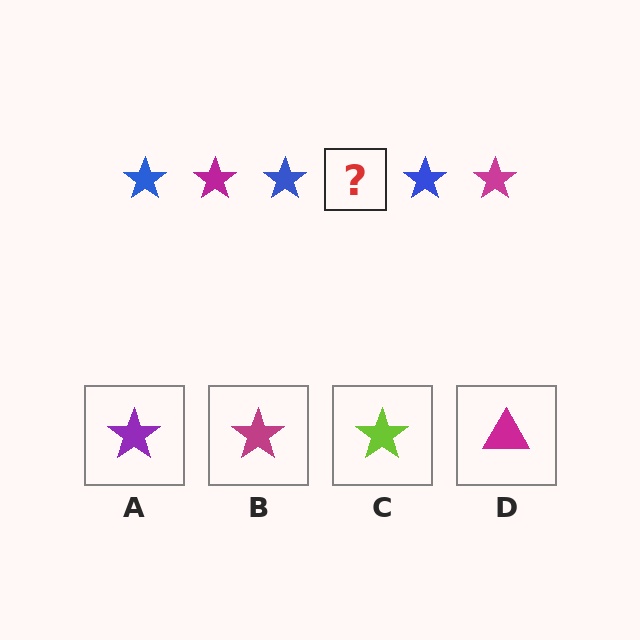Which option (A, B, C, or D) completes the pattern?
B.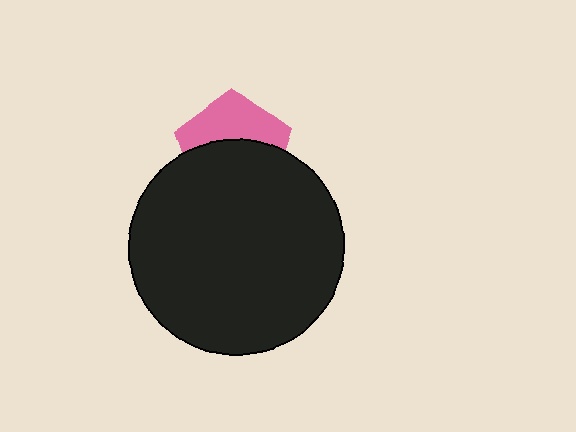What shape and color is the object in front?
The object in front is a black circle.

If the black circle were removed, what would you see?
You would see the complete pink pentagon.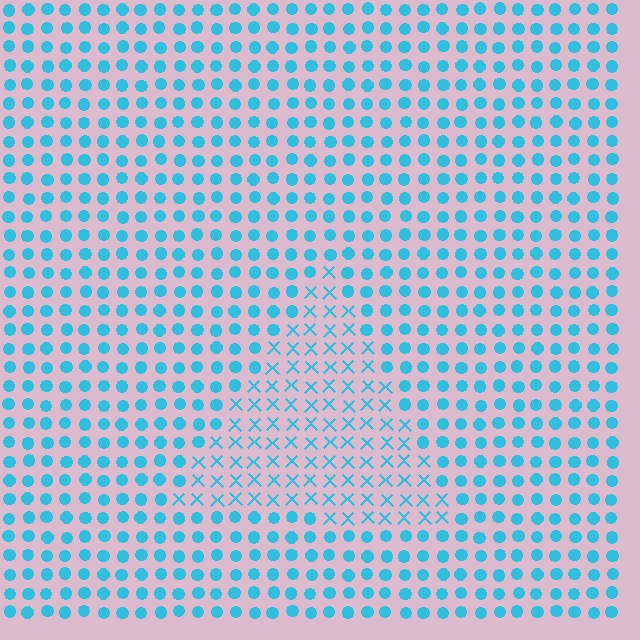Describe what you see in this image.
The image is filled with small cyan elements arranged in a uniform grid. A triangle-shaped region contains X marks, while the surrounding area contains circles. The boundary is defined purely by the change in element shape.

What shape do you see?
I see a triangle.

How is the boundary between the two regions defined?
The boundary is defined by a change in element shape: X marks inside vs. circles outside. All elements share the same color and spacing.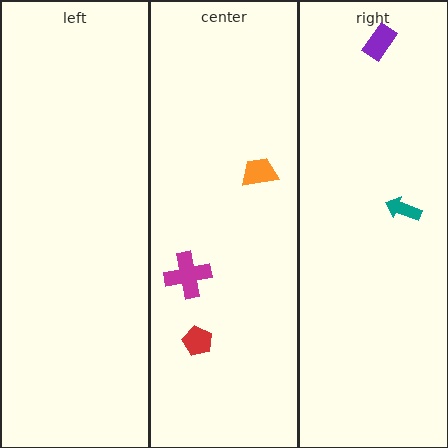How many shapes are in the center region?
3.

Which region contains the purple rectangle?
The right region.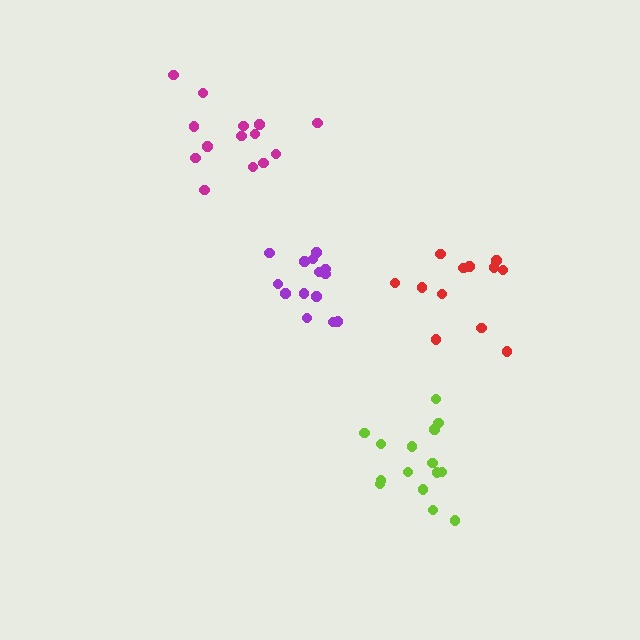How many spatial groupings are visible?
There are 4 spatial groupings.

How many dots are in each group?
Group 1: 14 dots, Group 2: 14 dots, Group 3: 15 dots, Group 4: 12 dots (55 total).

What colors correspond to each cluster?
The clusters are colored: magenta, purple, lime, red.